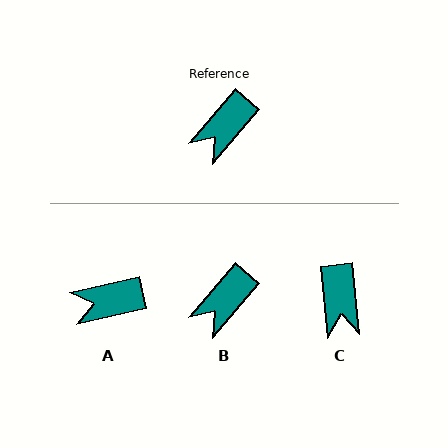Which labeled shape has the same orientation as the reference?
B.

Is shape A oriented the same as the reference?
No, it is off by about 37 degrees.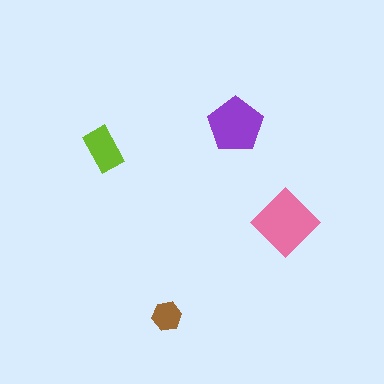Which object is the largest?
The pink diamond.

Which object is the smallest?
The brown hexagon.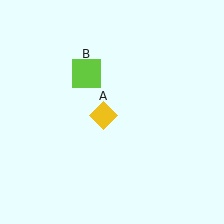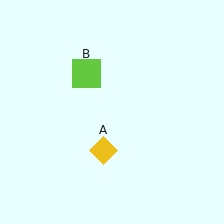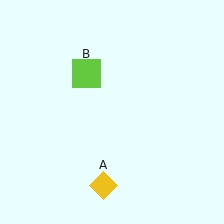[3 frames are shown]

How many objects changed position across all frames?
1 object changed position: yellow diamond (object A).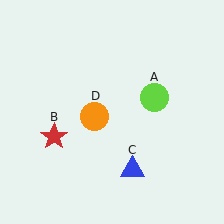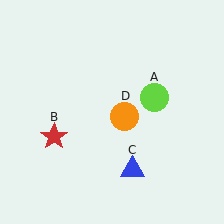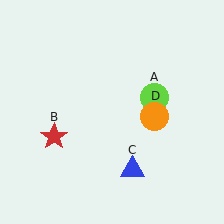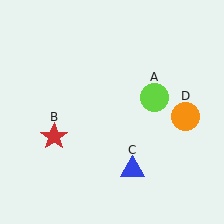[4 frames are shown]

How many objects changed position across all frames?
1 object changed position: orange circle (object D).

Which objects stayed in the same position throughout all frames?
Lime circle (object A) and red star (object B) and blue triangle (object C) remained stationary.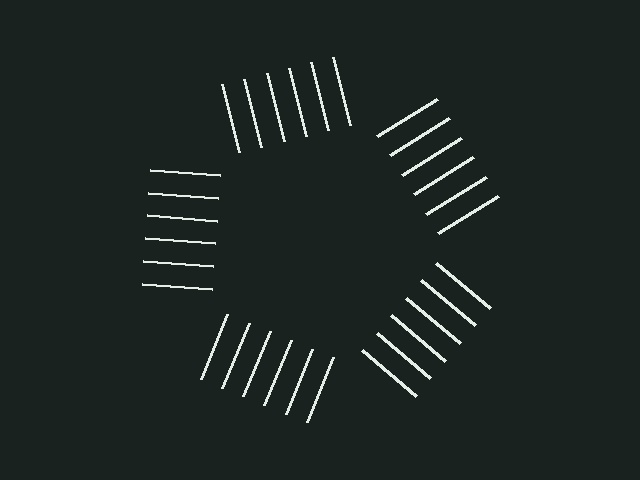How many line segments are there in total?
30 — 6 along each of the 5 edges.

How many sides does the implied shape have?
5 sides — the line-ends trace a pentagon.